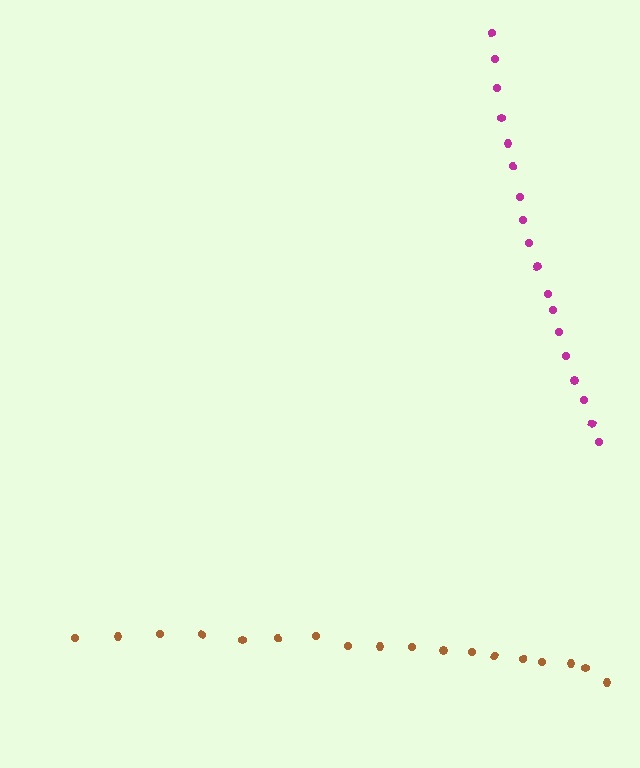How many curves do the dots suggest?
There are 2 distinct paths.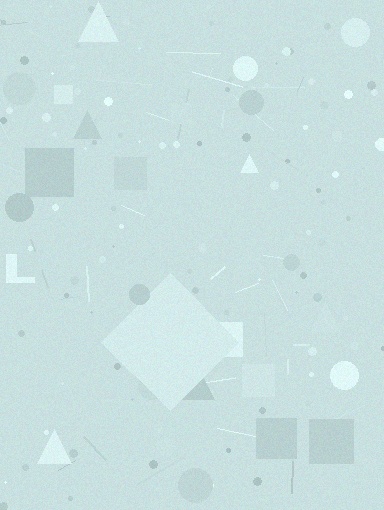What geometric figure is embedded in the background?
A diamond is embedded in the background.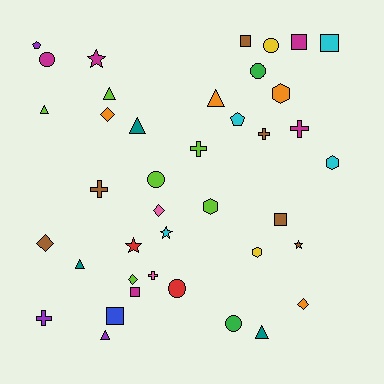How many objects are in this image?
There are 40 objects.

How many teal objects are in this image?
There are 3 teal objects.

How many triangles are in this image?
There are 7 triangles.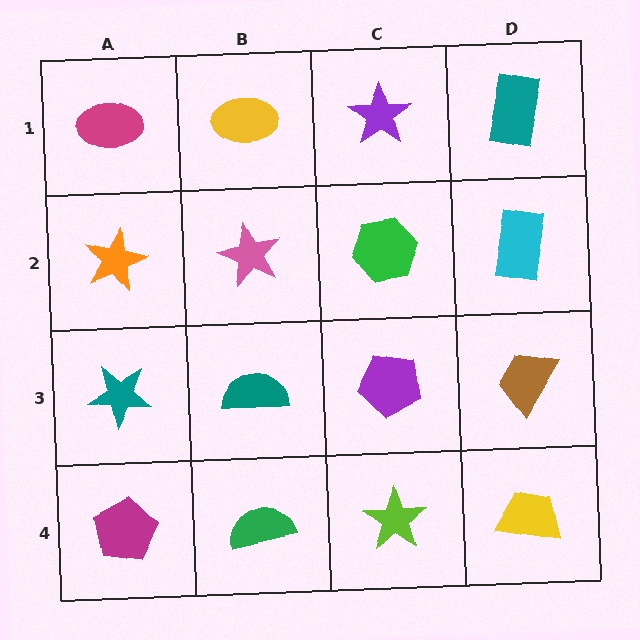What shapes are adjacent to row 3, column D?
A cyan rectangle (row 2, column D), a yellow trapezoid (row 4, column D), a purple pentagon (row 3, column C).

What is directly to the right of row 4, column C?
A yellow trapezoid.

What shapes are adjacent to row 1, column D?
A cyan rectangle (row 2, column D), a purple star (row 1, column C).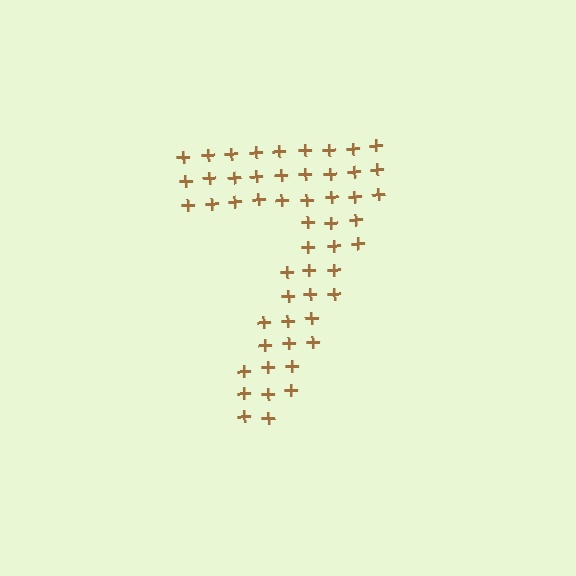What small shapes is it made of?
It is made of small plus signs.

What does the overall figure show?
The overall figure shows the digit 7.